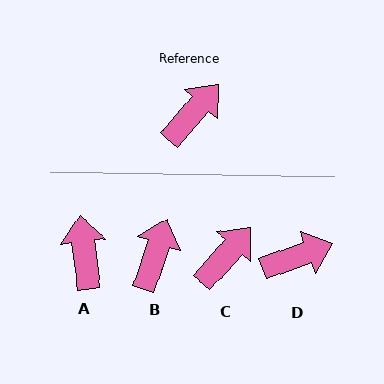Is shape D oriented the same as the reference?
No, it is off by about 28 degrees.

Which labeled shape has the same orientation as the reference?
C.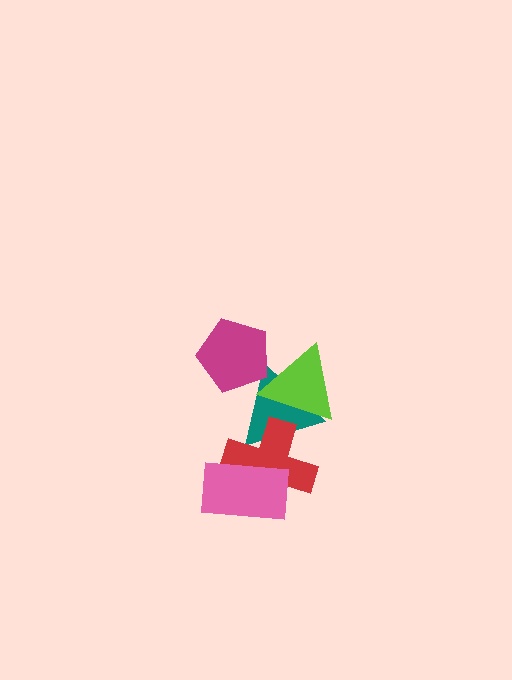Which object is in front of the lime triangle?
The magenta pentagon is in front of the lime triangle.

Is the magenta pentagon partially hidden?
No, no other shape covers it.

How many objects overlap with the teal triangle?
3 objects overlap with the teal triangle.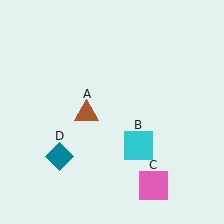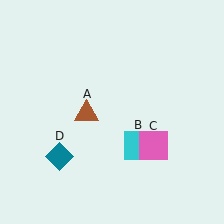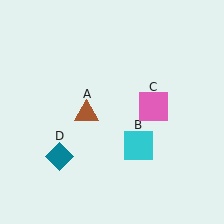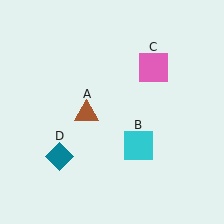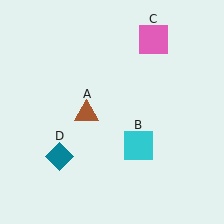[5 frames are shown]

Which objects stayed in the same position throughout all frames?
Brown triangle (object A) and cyan square (object B) and teal diamond (object D) remained stationary.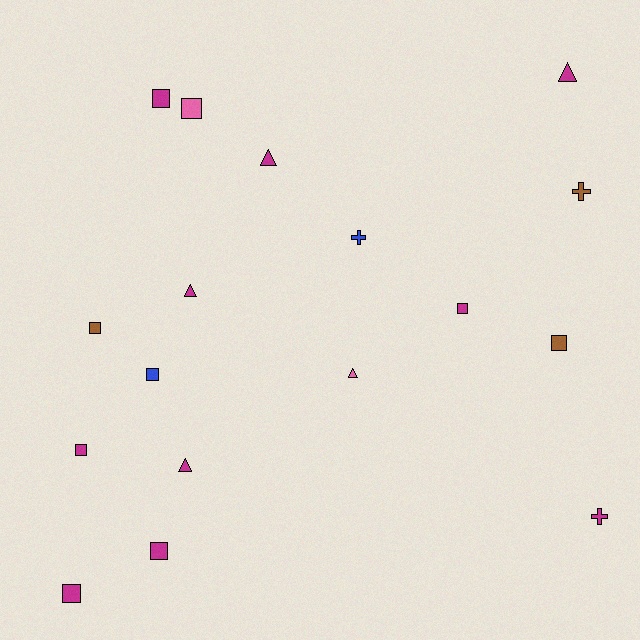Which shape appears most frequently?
Square, with 9 objects.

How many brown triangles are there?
There are no brown triangles.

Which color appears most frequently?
Magenta, with 10 objects.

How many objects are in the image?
There are 17 objects.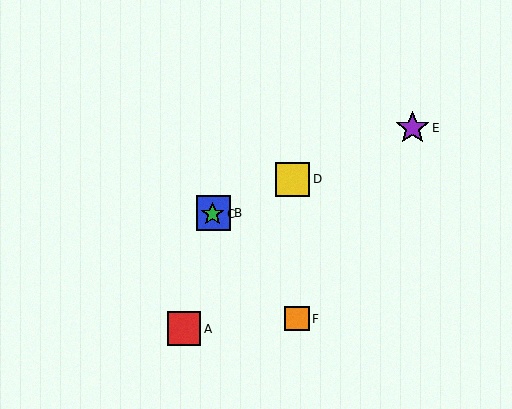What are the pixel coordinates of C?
Object C is at (212, 214).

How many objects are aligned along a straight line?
4 objects (B, C, D, E) are aligned along a straight line.